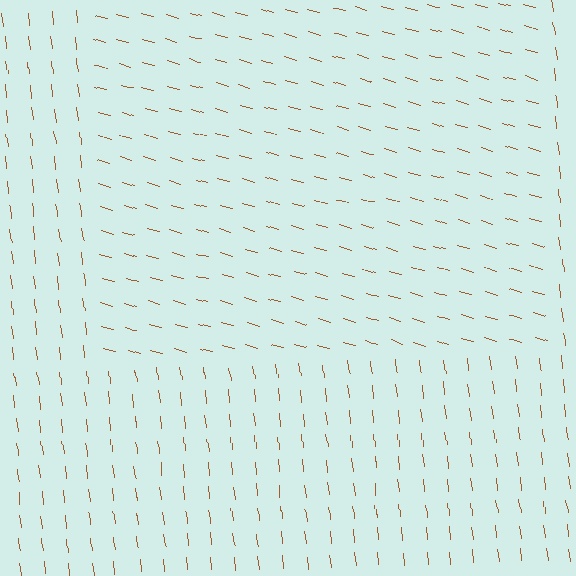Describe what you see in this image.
The image is filled with small brown line segments. A rectangle region in the image has lines oriented differently from the surrounding lines, creating a visible texture boundary.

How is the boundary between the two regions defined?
The boundary is defined purely by a change in line orientation (approximately 67 degrees difference). All lines are the same color and thickness.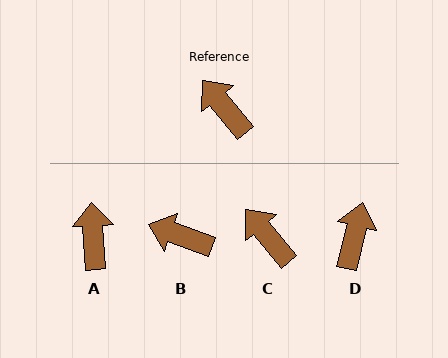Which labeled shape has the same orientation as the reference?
C.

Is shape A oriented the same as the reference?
No, it is off by about 36 degrees.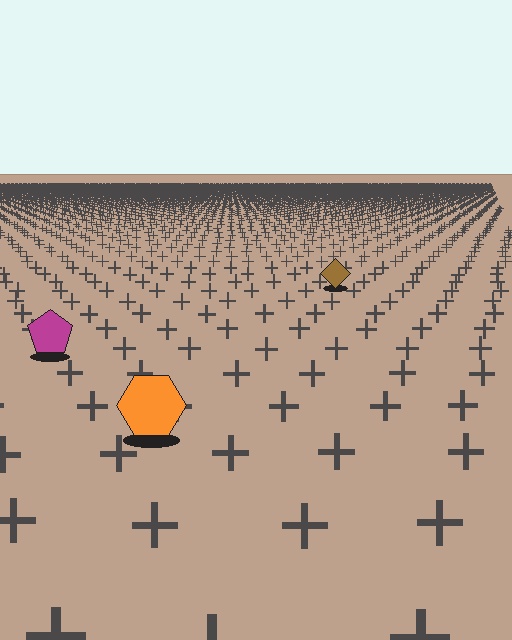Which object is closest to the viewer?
The orange hexagon is closest. The texture marks near it are larger and more spread out.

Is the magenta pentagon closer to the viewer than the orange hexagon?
No. The orange hexagon is closer — you can tell from the texture gradient: the ground texture is coarser near it.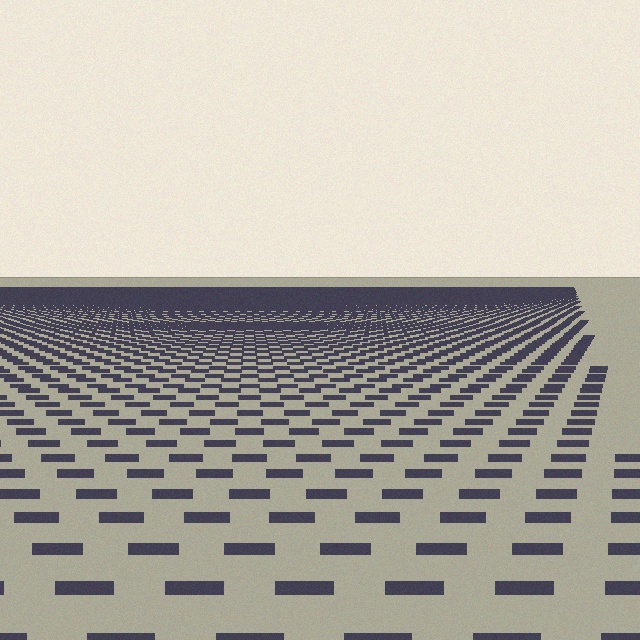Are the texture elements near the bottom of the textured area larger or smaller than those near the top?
Larger. Near the bottom, elements are closer to the viewer and appear at a bigger on-screen size.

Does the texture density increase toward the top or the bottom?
Density increases toward the top.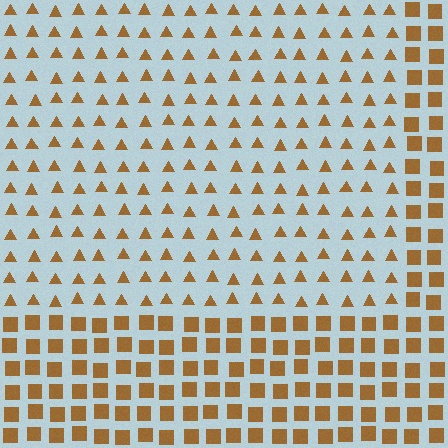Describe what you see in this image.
The image is filled with small brown elements arranged in a uniform grid. A rectangle-shaped region contains triangles, while the surrounding area contains squares. The boundary is defined purely by the change in element shape.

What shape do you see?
I see a rectangle.